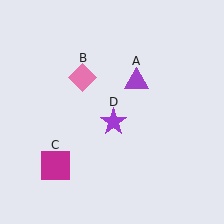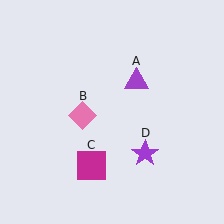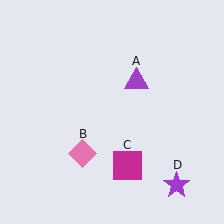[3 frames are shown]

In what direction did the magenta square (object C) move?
The magenta square (object C) moved right.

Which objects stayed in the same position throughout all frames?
Purple triangle (object A) remained stationary.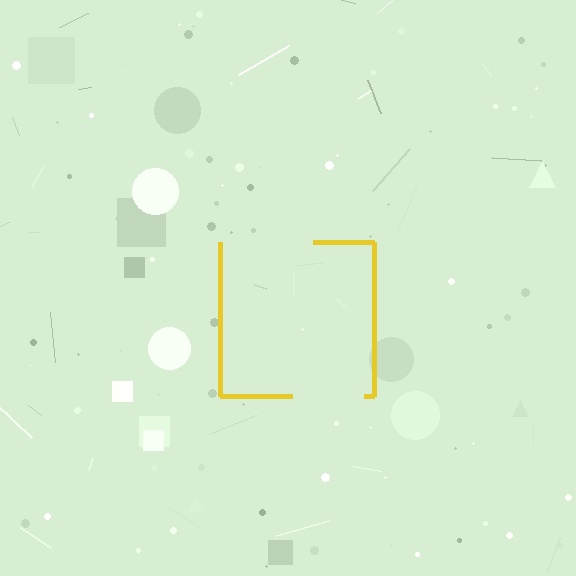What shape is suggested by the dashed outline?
The dashed outline suggests a square.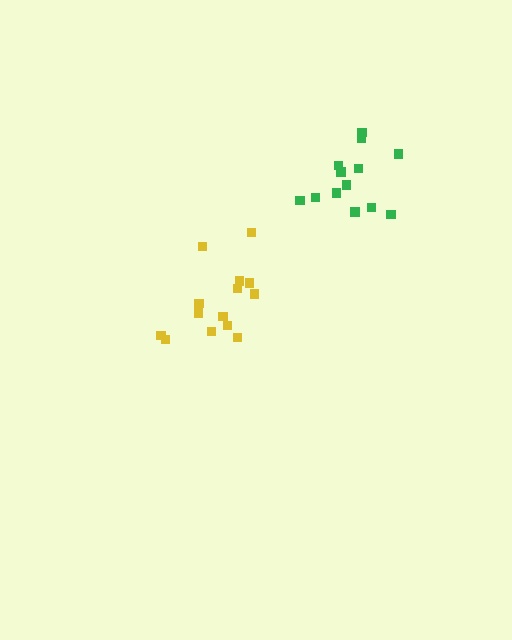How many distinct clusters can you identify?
There are 2 distinct clusters.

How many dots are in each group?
Group 1: 14 dots, Group 2: 13 dots (27 total).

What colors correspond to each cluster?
The clusters are colored: yellow, green.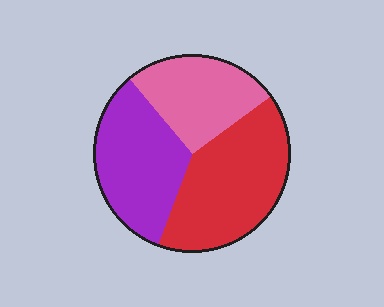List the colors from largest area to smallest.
From largest to smallest: red, purple, pink.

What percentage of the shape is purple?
Purple takes up about one third (1/3) of the shape.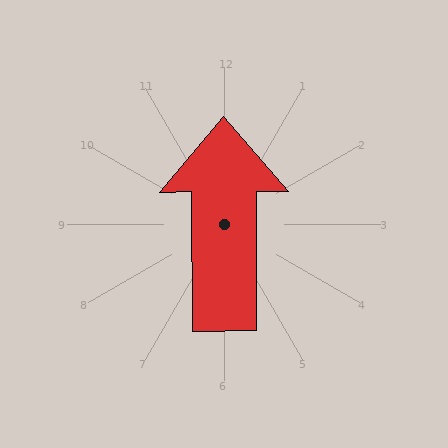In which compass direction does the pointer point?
North.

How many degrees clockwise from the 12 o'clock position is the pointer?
Approximately 360 degrees.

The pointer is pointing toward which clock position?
Roughly 12 o'clock.